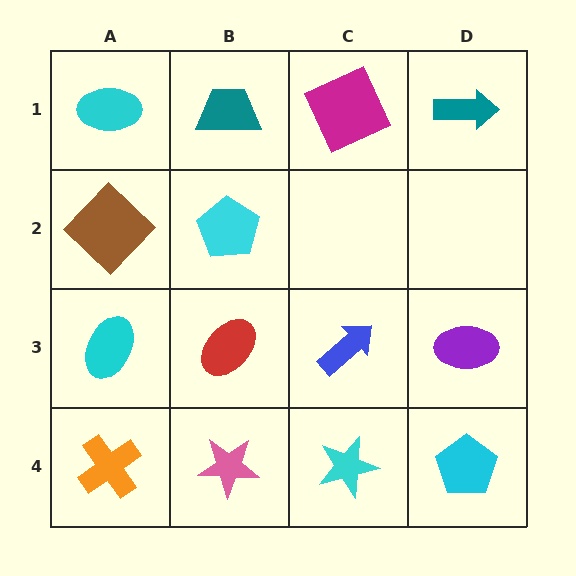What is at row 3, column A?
A cyan ellipse.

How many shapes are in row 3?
4 shapes.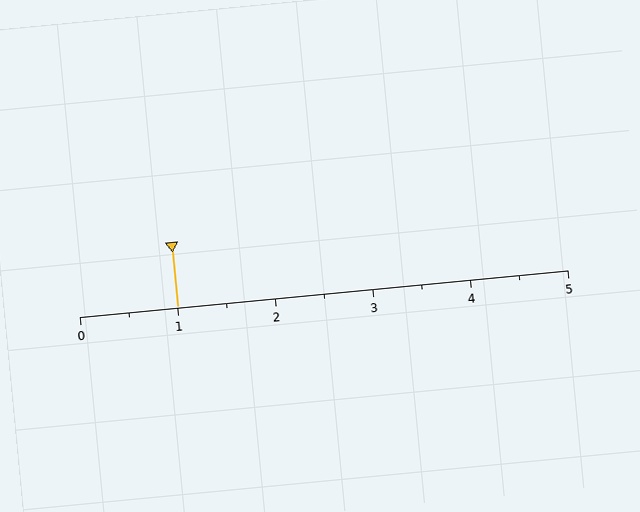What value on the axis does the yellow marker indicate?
The marker indicates approximately 1.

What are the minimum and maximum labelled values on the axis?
The axis runs from 0 to 5.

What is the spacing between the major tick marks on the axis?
The major ticks are spaced 1 apart.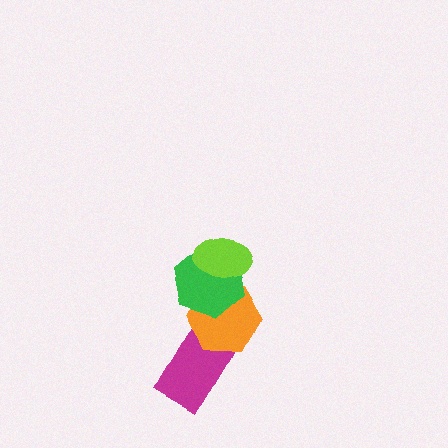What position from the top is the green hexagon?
The green hexagon is 2nd from the top.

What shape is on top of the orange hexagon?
The green hexagon is on top of the orange hexagon.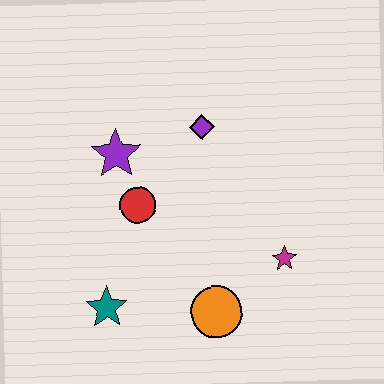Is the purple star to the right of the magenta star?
No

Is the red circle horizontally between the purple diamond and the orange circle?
No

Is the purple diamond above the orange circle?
Yes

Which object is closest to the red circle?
The purple star is closest to the red circle.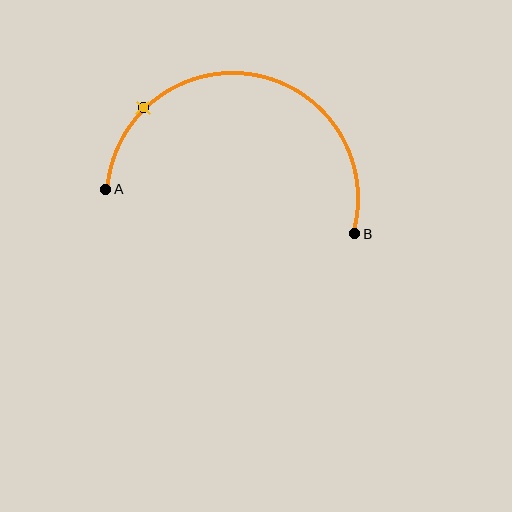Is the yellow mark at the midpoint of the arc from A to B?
No. The yellow mark lies on the arc but is closer to endpoint A. The arc midpoint would be at the point on the curve equidistant along the arc from both A and B.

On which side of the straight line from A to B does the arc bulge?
The arc bulges above the straight line connecting A and B.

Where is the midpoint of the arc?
The arc midpoint is the point on the curve farthest from the straight line joining A and B. It sits above that line.